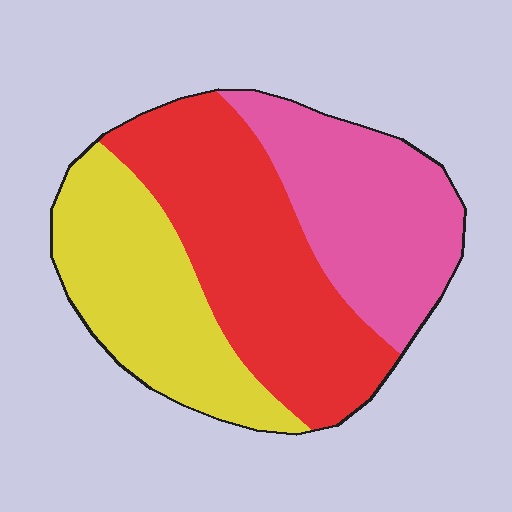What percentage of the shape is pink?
Pink takes up about one third (1/3) of the shape.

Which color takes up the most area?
Red, at roughly 40%.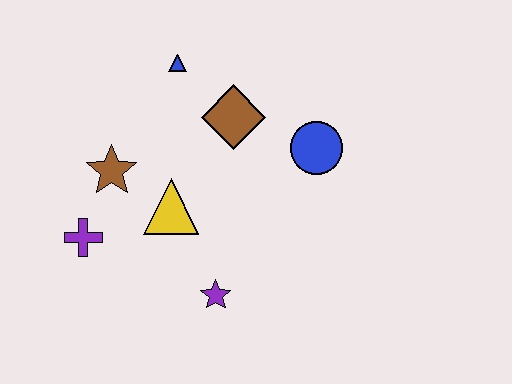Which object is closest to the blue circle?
The brown diamond is closest to the blue circle.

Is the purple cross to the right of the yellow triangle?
No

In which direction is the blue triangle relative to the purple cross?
The blue triangle is above the purple cross.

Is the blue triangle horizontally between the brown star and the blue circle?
Yes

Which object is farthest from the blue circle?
The purple cross is farthest from the blue circle.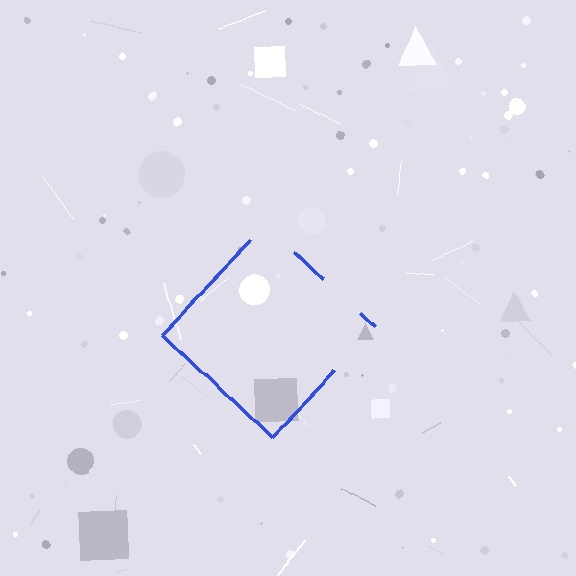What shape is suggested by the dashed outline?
The dashed outline suggests a diamond.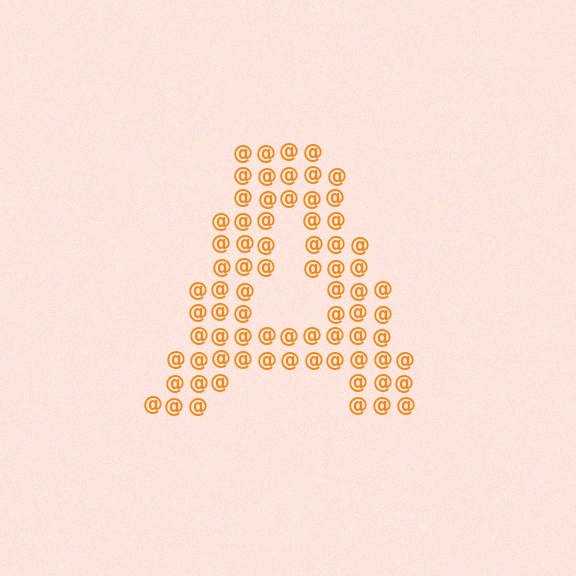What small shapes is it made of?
It is made of small at signs.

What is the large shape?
The large shape is the letter A.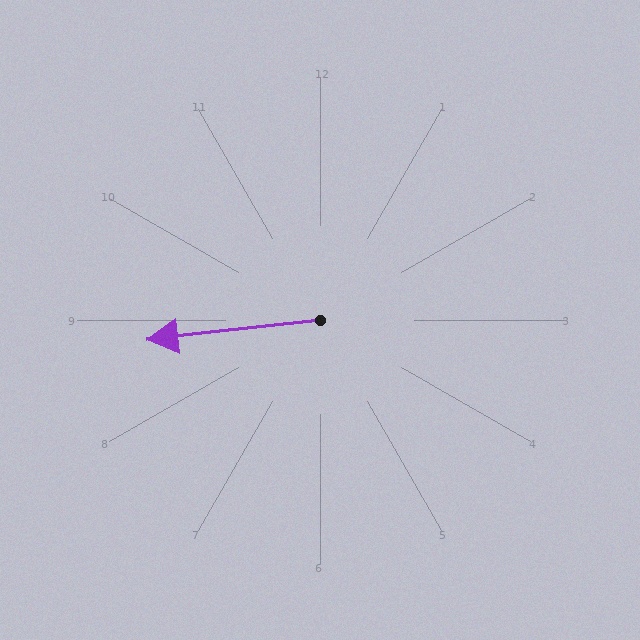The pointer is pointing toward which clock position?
Roughly 9 o'clock.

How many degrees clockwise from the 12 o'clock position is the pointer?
Approximately 264 degrees.